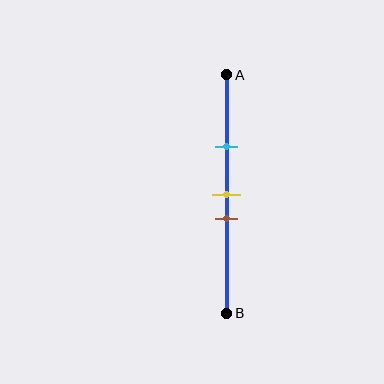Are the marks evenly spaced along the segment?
No, the marks are not evenly spaced.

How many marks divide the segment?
There are 3 marks dividing the segment.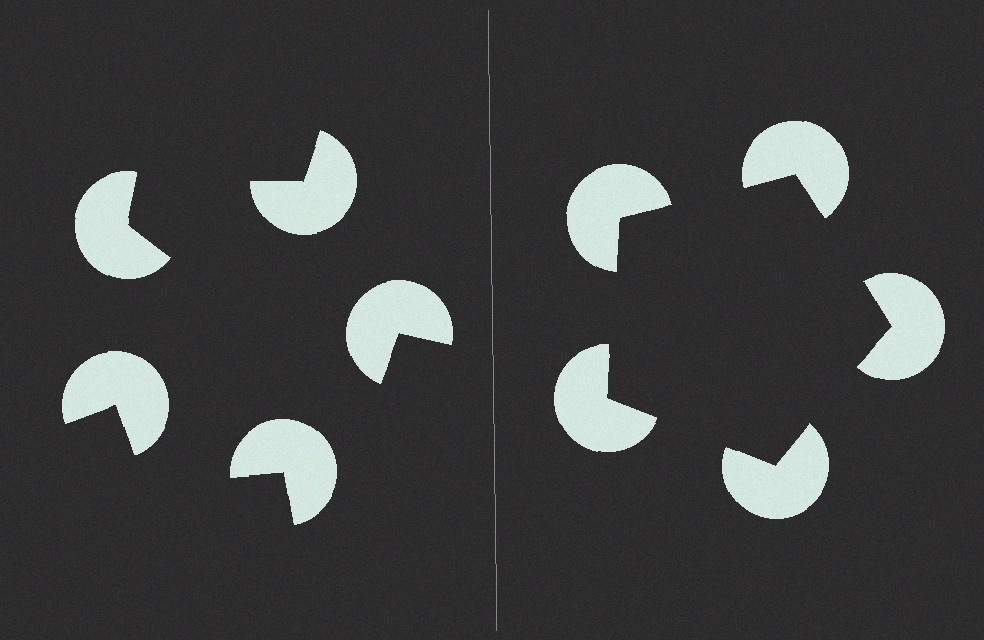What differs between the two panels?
The pac-man discs are positioned identically on both sides; only the wedge orientations differ. On the right they align to a pentagon; on the left they are misaligned.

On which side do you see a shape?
An illusory pentagon appears on the right side. On the left side the wedge cuts are rotated, so no coherent shape forms.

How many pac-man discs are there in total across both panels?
10 — 5 on each side.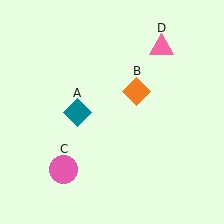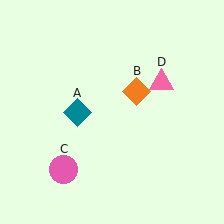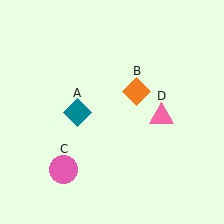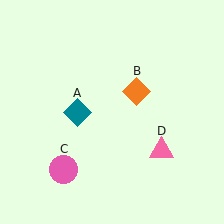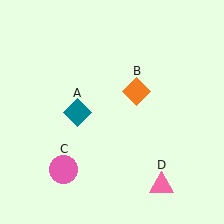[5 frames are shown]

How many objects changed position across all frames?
1 object changed position: pink triangle (object D).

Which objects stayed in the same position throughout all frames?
Teal diamond (object A) and orange diamond (object B) and pink circle (object C) remained stationary.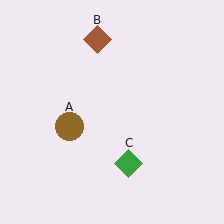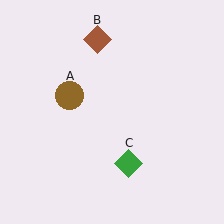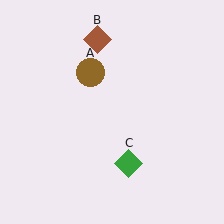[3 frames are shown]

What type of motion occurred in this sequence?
The brown circle (object A) rotated clockwise around the center of the scene.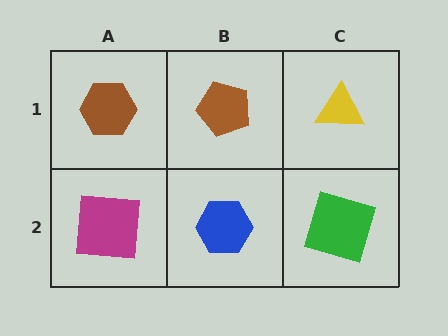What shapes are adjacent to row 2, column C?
A yellow triangle (row 1, column C), a blue hexagon (row 2, column B).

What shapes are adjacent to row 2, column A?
A brown hexagon (row 1, column A), a blue hexagon (row 2, column B).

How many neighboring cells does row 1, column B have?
3.